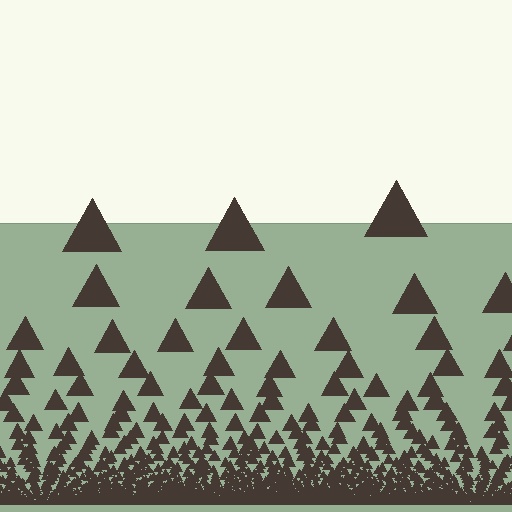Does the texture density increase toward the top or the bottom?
Density increases toward the bottom.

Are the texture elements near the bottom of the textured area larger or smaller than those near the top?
Smaller. The gradient is inverted — elements near the bottom are smaller and denser.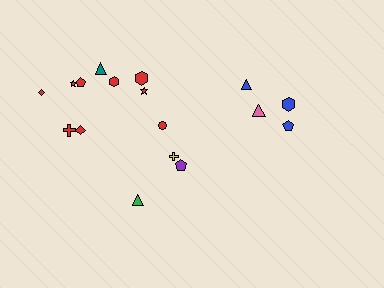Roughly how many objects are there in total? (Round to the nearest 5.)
Roughly 15 objects in total.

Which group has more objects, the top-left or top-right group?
The top-left group.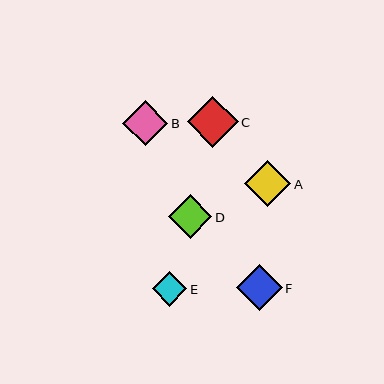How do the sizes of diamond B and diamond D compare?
Diamond B and diamond D are approximately the same size.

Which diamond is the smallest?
Diamond E is the smallest with a size of approximately 34 pixels.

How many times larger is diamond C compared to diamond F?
Diamond C is approximately 1.1 times the size of diamond F.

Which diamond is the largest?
Diamond C is the largest with a size of approximately 51 pixels.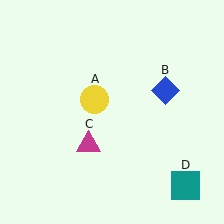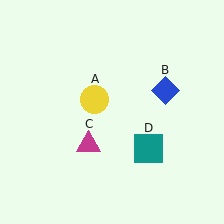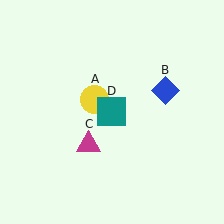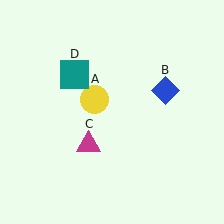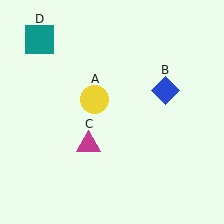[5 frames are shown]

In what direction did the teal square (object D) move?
The teal square (object D) moved up and to the left.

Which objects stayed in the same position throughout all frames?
Yellow circle (object A) and blue diamond (object B) and magenta triangle (object C) remained stationary.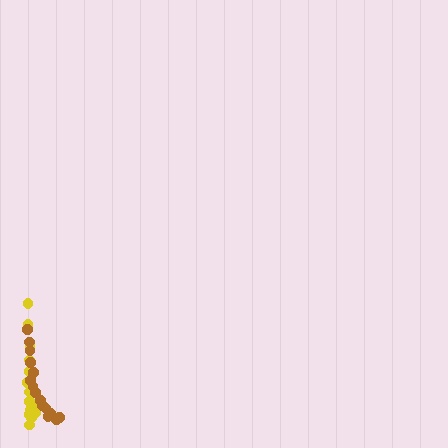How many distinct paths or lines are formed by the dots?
There are 2 distinct paths.